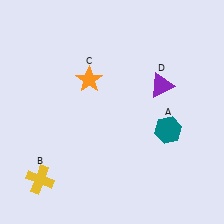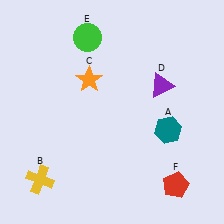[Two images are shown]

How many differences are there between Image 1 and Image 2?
There are 2 differences between the two images.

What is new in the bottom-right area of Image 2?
A red pentagon (F) was added in the bottom-right area of Image 2.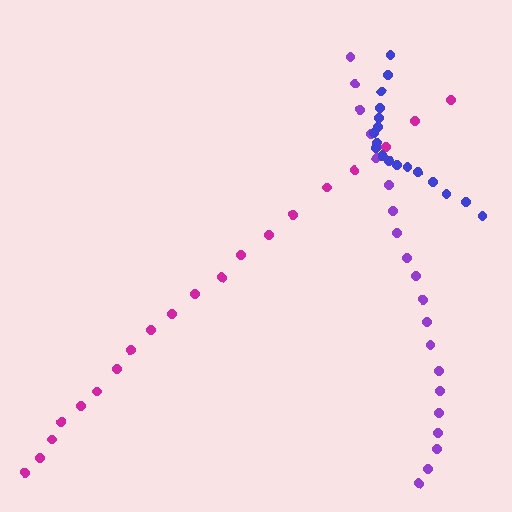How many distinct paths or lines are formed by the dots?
There are 3 distinct paths.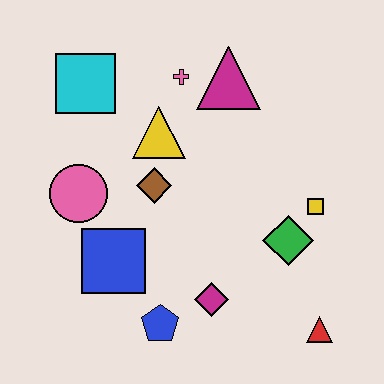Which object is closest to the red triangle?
The green diamond is closest to the red triangle.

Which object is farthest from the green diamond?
The cyan square is farthest from the green diamond.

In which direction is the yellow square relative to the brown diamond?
The yellow square is to the right of the brown diamond.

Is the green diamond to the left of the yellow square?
Yes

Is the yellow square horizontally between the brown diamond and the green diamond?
No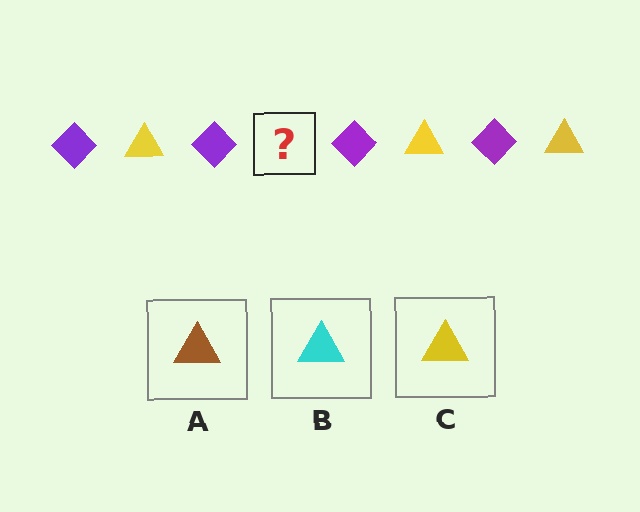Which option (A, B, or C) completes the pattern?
C.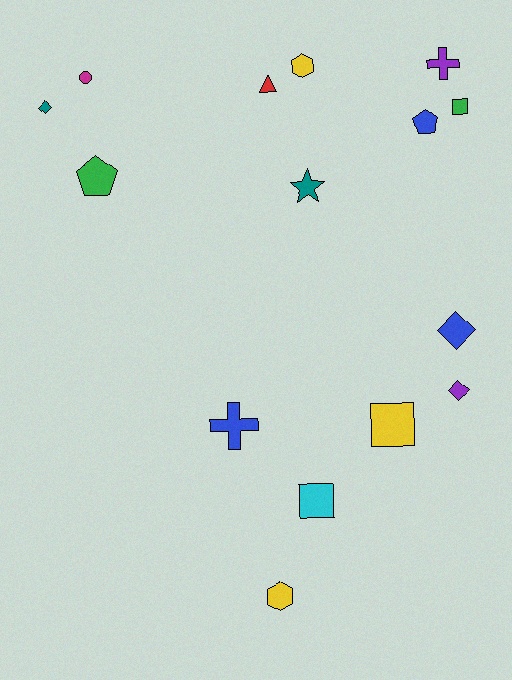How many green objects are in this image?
There are 2 green objects.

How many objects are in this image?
There are 15 objects.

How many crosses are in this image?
There are 2 crosses.